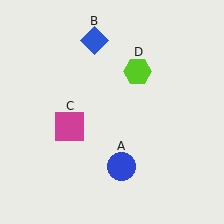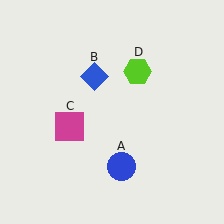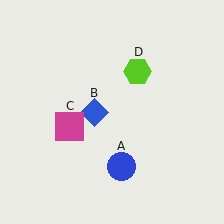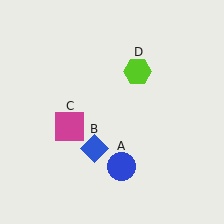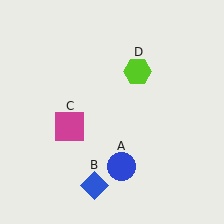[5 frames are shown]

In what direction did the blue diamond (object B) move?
The blue diamond (object B) moved down.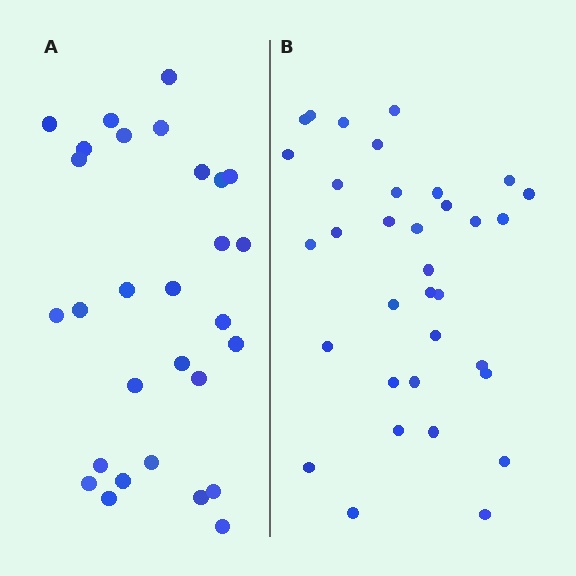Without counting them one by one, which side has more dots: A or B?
Region B (the right region) has more dots.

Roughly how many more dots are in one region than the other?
Region B has about 5 more dots than region A.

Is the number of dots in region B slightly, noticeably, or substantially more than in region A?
Region B has only slightly more — the two regions are fairly close. The ratio is roughly 1.2 to 1.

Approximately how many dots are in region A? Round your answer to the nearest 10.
About 30 dots. (The exact count is 29, which rounds to 30.)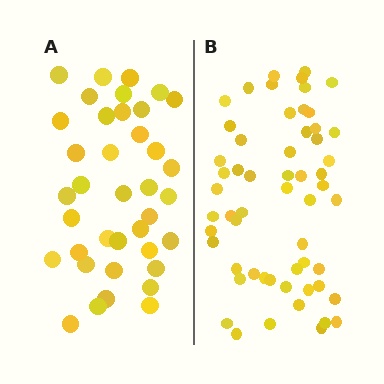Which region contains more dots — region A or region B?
Region B (the right region) has more dots.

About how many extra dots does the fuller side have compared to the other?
Region B has approximately 20 more dots than region A.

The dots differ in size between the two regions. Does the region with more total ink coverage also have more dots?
No. Region A has more total ink coverage because its dots are larger, but region B actually contains more individual dots. Total area can be misleading — the number of items is what matters here.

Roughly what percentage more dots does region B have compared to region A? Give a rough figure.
About 50% more.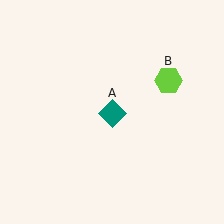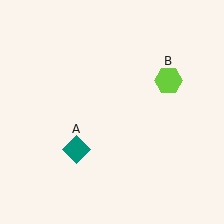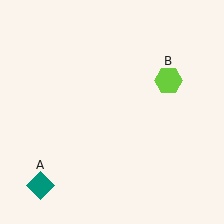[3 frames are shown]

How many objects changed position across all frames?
1 object changed position: teal diamond (object A).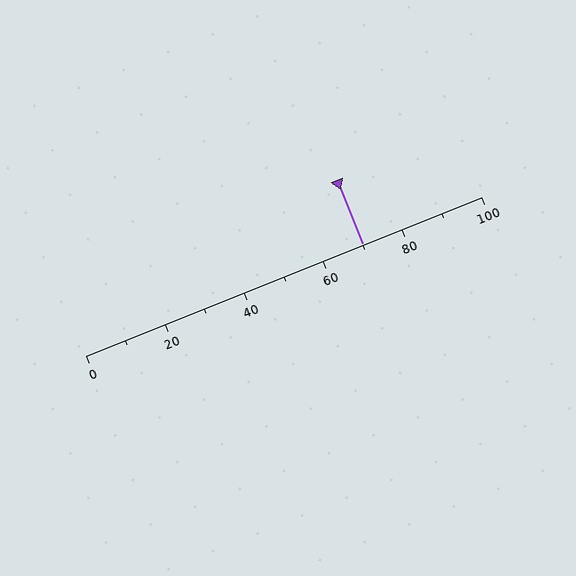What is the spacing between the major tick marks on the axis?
The major ticks are spaced 20 apart.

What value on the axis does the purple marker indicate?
The marker indicates approximately 70.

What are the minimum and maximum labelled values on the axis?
The axis runs from 0 to 100.